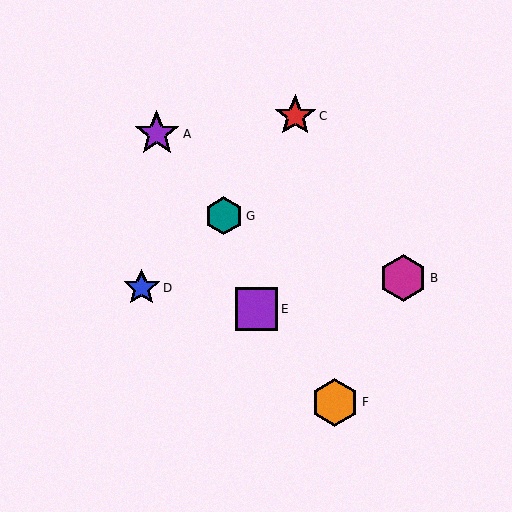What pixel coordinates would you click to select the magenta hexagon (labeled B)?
Click at (403, 278) to select the magenta hexagon B.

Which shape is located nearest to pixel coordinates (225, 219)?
The teal hexagon (labeled G) at (224, 216) is nearest to that location.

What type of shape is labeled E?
Shape E is a purple square.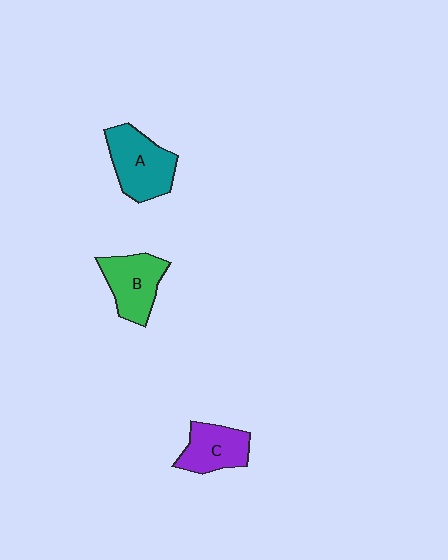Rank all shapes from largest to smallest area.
From largest to smallest: A (teal), B (green), C (purple).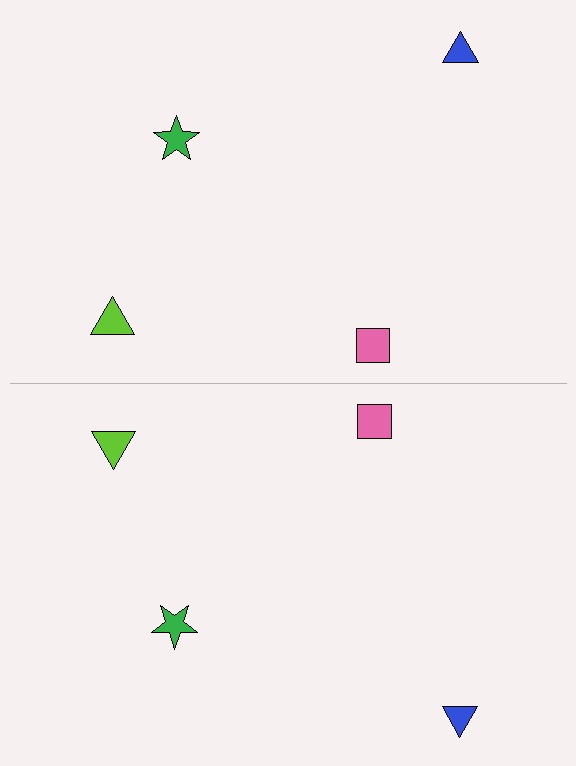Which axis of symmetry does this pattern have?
The pattern has a horizontal axis of symmetry running through the center of the image.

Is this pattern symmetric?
Yes, this pattern has bilateral (reflection) symmetry.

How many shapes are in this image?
There are 8 shapes in this image.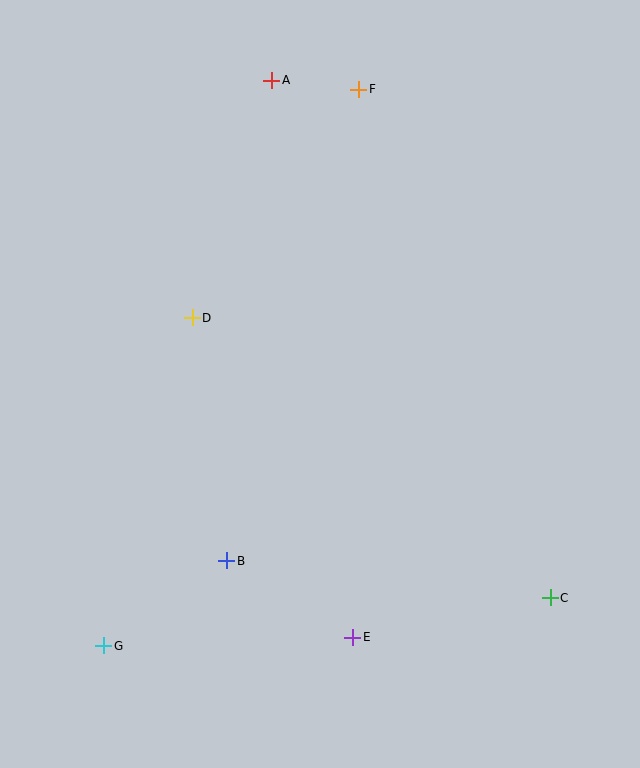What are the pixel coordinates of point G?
Point G is at (104, 646).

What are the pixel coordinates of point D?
Point D is at (192, 318).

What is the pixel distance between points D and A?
The distance between D and A is 250 pixels.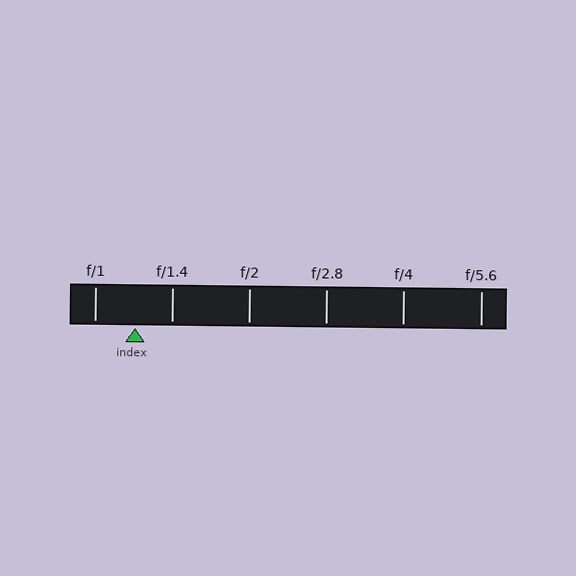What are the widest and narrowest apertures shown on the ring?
The widest aperture shown is f/1 and the narrowest is f/5.6.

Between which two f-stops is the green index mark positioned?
The index mark is between f/1 and f/1.4.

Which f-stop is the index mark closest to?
The index mark is closest to f/1.4.